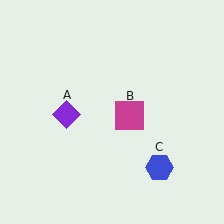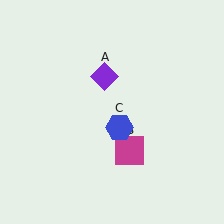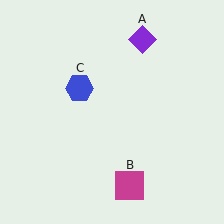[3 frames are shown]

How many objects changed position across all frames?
3 objects changed position: purple diamond (object A), magenta square (object B), blue hexagon (object C).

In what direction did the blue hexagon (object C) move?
The blue hexagon (object C) moved up and to the left.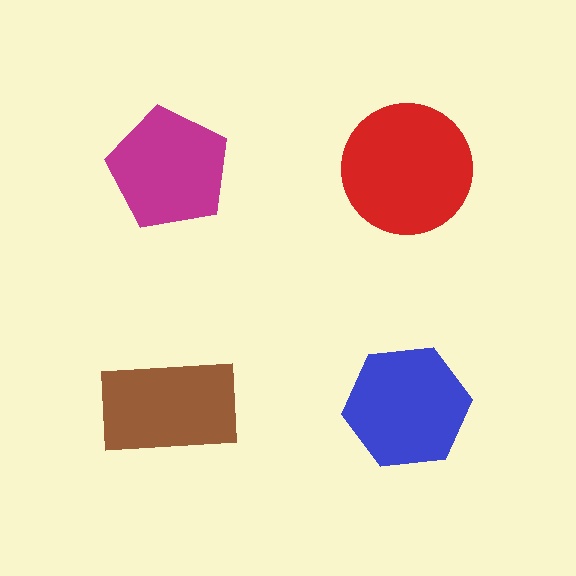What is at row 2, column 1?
A brown rectangle.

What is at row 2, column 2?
A blue hexagon.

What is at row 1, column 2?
A red circle.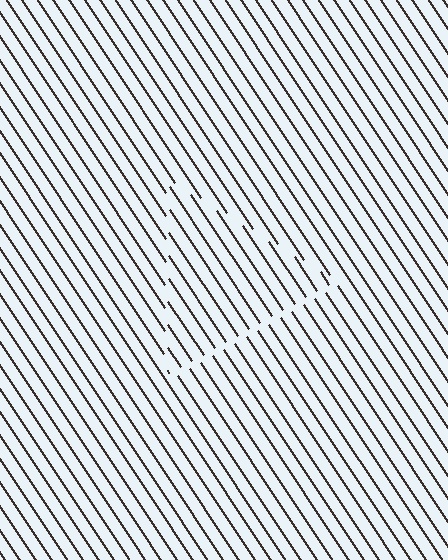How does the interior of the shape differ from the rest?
The interior of the shape contains the same grating, shifted by half a period — the contour is defined by the phase discontinuity where line-ends from the inner and outer gratings abut.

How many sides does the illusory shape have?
3 sides — the line-ends trace a triangle.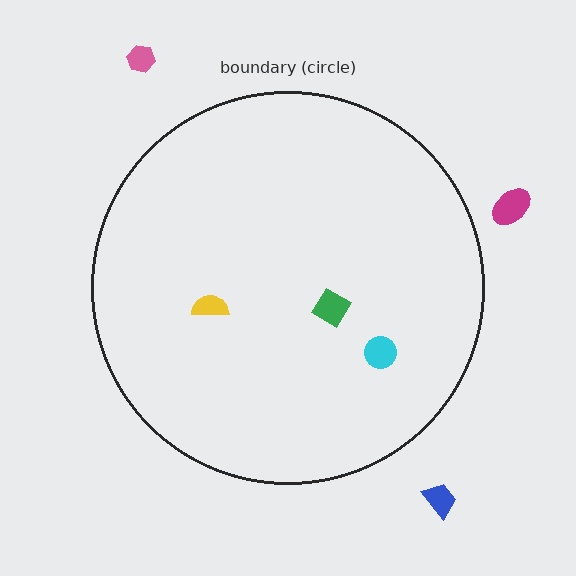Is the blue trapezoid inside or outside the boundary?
Outside.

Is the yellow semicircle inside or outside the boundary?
Inside.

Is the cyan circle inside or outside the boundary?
Inside.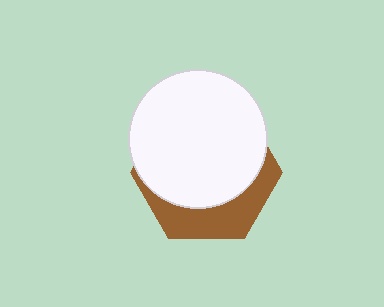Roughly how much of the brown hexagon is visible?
A small part of it is visible (roughly 31%).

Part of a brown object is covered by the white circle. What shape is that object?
It is a hexagon.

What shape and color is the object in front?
The object in front is a white circle.